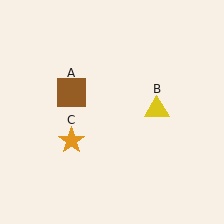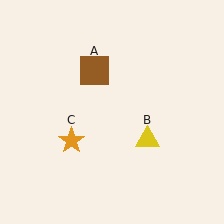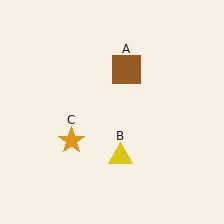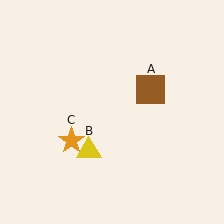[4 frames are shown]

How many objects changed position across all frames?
2 objects changed position: brown square (object A), yellow triangle (object B).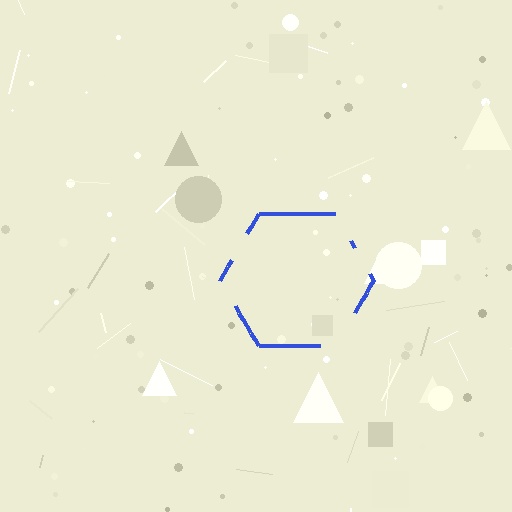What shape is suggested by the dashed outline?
The dashed outline suggests a hexagon.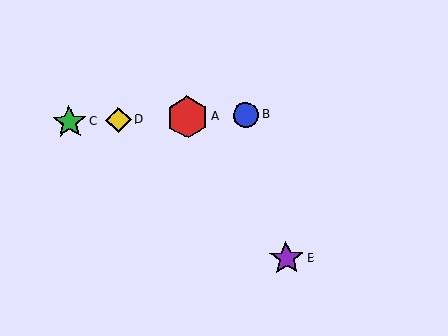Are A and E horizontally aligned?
No, A is at y≈117 and E is at y≈258.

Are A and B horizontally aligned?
Yes, both are at y≈117.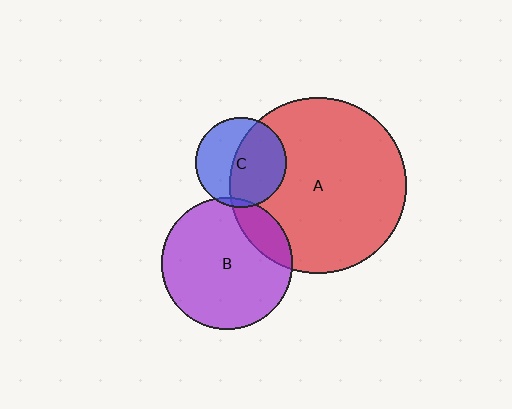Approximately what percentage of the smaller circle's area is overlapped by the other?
Approximately 5%.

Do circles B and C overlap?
Yes.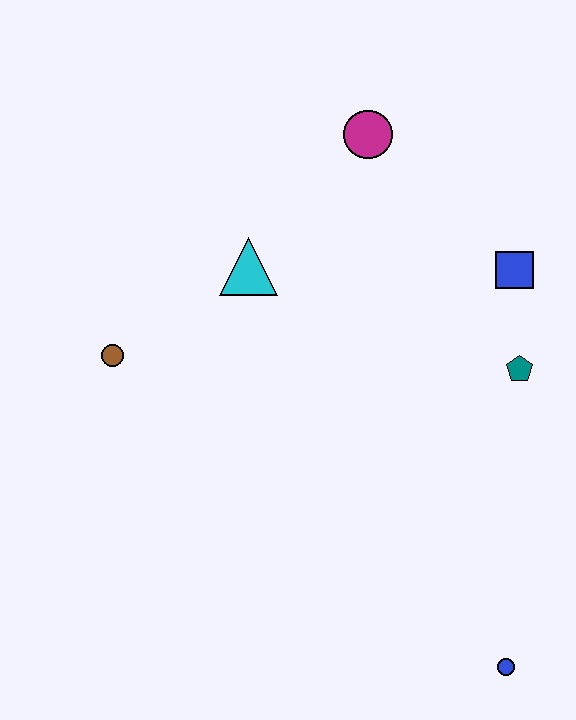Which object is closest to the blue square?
The teal pentagon is closest to the blue square.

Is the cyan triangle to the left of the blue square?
Yes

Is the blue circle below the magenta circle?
Yes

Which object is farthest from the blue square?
The brown circle is farthest from the blue square.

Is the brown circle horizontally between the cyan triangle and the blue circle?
No